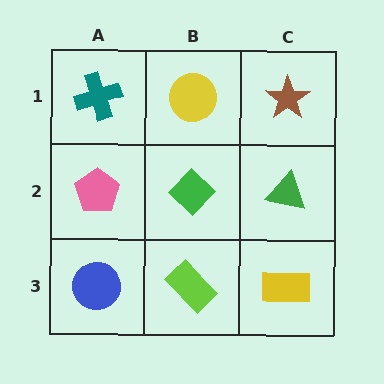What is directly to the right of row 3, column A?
A lime rectangle.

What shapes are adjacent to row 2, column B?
A yellow circle (row 1, column B), a lime rectangle (row 3, column B), a pink pentagon (row 2, column A), a green triangle (row 2, column C).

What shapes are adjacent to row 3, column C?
A green triangle (row 2, column C), a lime rectangle (row 3, column B).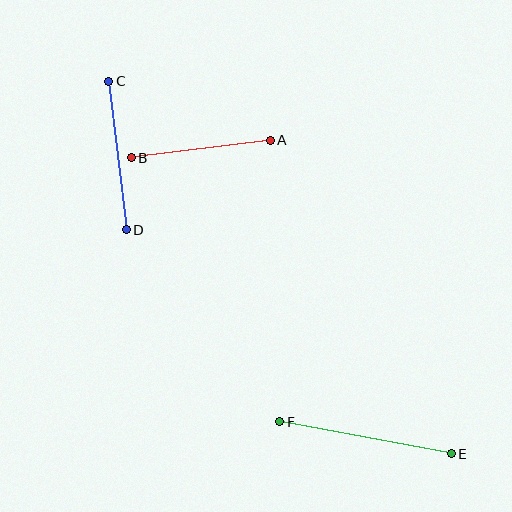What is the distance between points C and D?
The distance is approximately 149 pixels.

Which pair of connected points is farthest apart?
Points E and F are farthest apart.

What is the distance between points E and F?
The distance is approximately 174 pixels.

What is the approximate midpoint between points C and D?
The midpoint is at approximately (117, 156) pixels.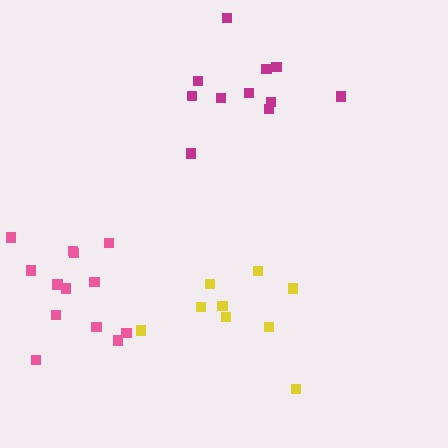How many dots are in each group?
Group 1: 9 dots, Group 2: 11 dots, Group 3: 13 dots (33 total).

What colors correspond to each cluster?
The clusters are colored: yellow, magenta, pink.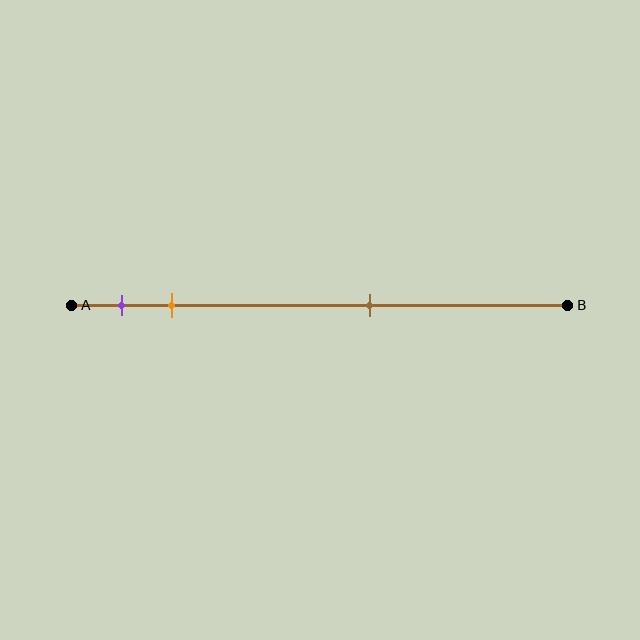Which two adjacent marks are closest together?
The purple and orange marks are the closest adjacent pair.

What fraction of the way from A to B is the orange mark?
The orange mark is approximately 20% (0.2) of the way from A to B.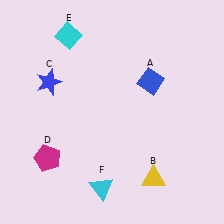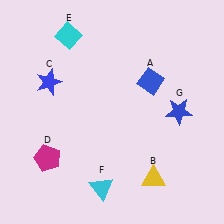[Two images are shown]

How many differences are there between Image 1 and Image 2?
There is 1 difference between the two images.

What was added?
A blue star (G) was added in Image 2.